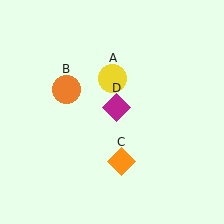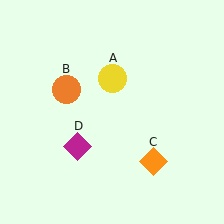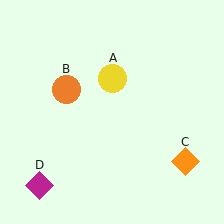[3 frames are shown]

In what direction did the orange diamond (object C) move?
The orange diamond (object C) moved right.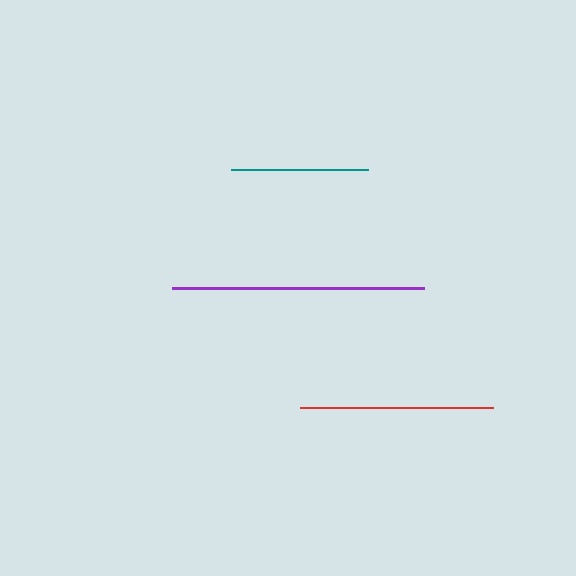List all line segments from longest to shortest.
From longest to shortest: purple, red, teal.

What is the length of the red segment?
The red segment is approximately 193 pixels long.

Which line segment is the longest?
The purple line is the longest at approximately 251 pixels.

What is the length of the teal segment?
The teal segment is approximately 137 pixels long.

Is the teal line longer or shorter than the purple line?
The purple line is longer than the teal line.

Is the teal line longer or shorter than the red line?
The red line is longer than the teal line.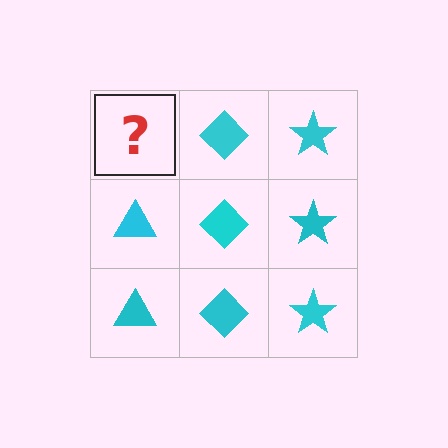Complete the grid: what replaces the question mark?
The question mark should be replaced with a cyan triangle.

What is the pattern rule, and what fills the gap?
The rule is that each column has a consistent shape. The gap should be filled with a cyan triangle.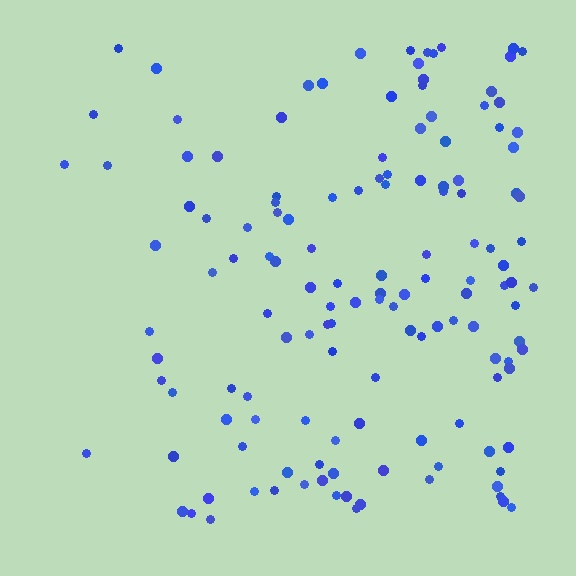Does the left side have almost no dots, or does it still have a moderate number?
Still a moderate number, just noticeably fewer than the right.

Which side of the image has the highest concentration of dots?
The right.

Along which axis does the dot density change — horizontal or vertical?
Horizontal.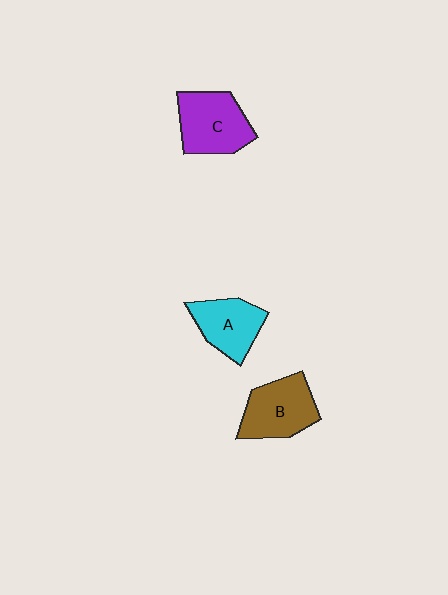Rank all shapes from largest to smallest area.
From largest to smallest: C (purple), B (brown), A (cyan).